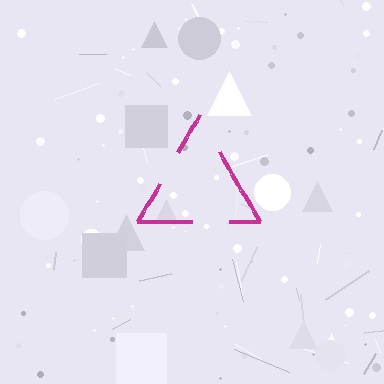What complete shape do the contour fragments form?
The contour fragments form a triangle.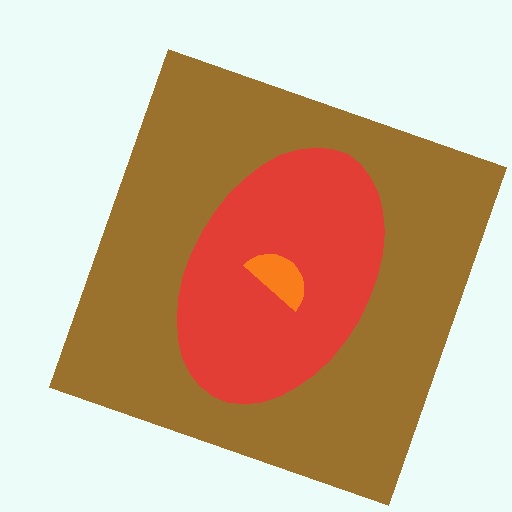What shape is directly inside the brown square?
The red ellipse.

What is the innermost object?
The orange semicircle.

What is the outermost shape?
The brown square.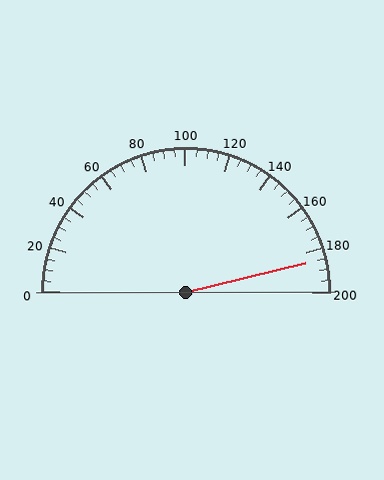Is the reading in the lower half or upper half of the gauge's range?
The reading is in the upper half of the range (0 to 200).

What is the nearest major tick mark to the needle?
The nearest major tick mark is 180.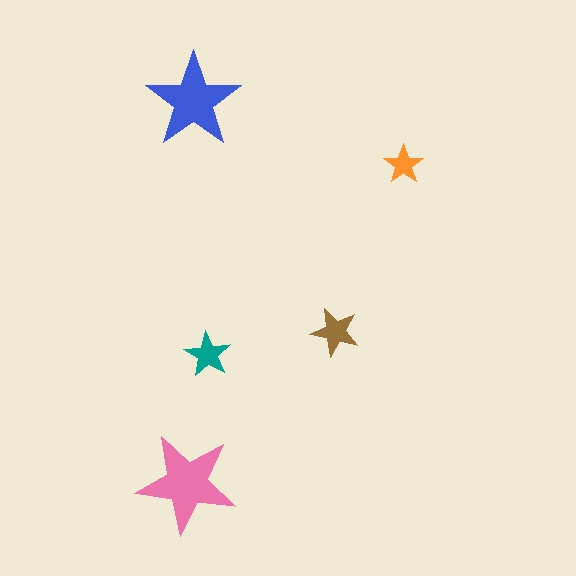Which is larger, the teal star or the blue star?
The blue one.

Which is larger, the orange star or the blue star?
The blue one.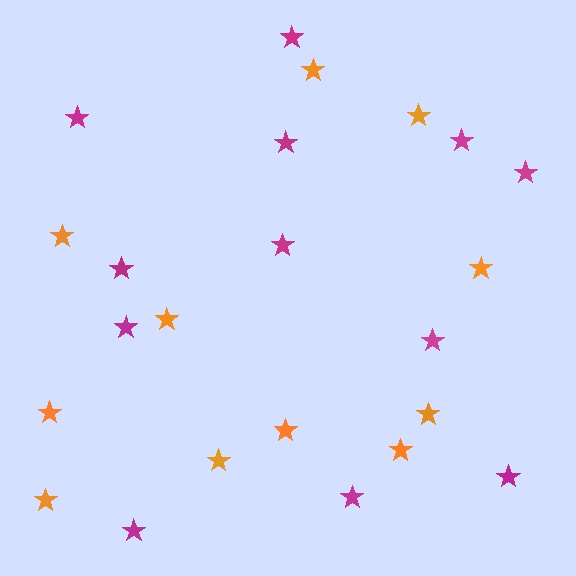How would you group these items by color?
There are 2 groups: one group of magenta stars (12) and one group of orange stars (11).